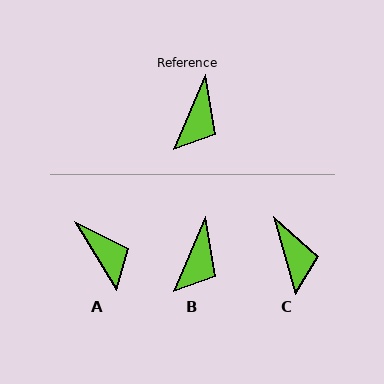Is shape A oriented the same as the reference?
No, it is off by about 55 degrees.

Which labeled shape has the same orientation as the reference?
B.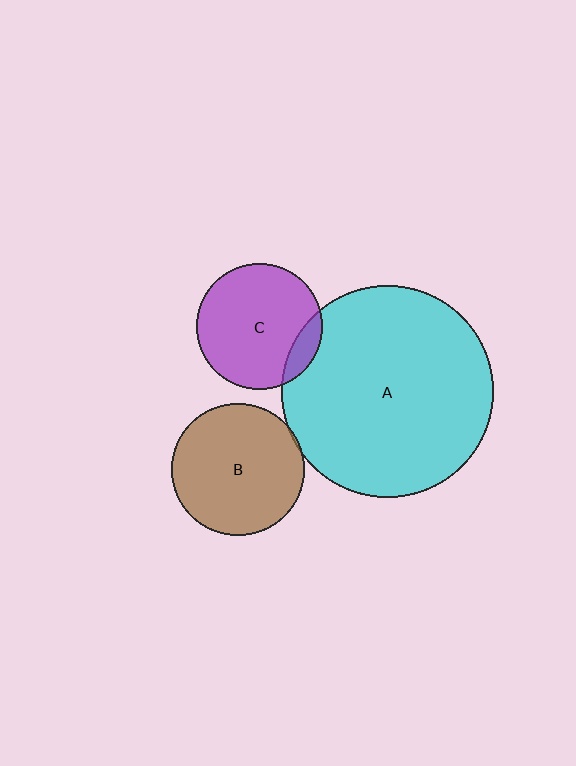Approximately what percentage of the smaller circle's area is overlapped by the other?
Approximately 5%.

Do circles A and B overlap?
Yes.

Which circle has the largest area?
Circle A (cyan).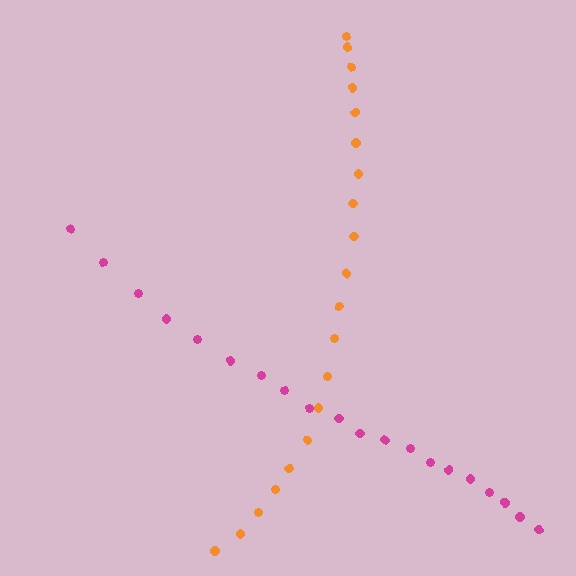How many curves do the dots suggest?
There are 2 distinct paths.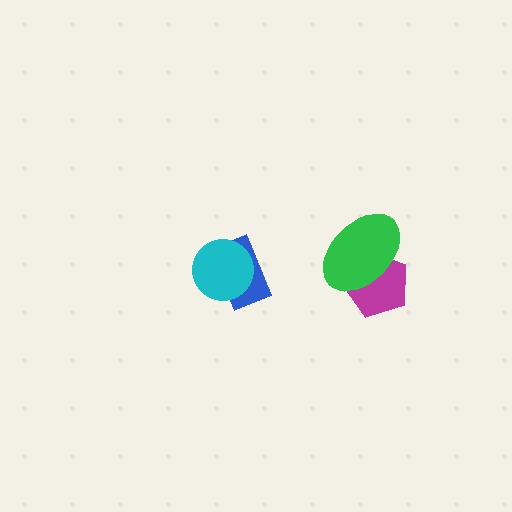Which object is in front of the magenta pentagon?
The green ellipse is in front of the magenta pentagon.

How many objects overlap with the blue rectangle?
1 object overlaps with the blue rectangle.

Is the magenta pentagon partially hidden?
Yes, it is partially covered by another shape.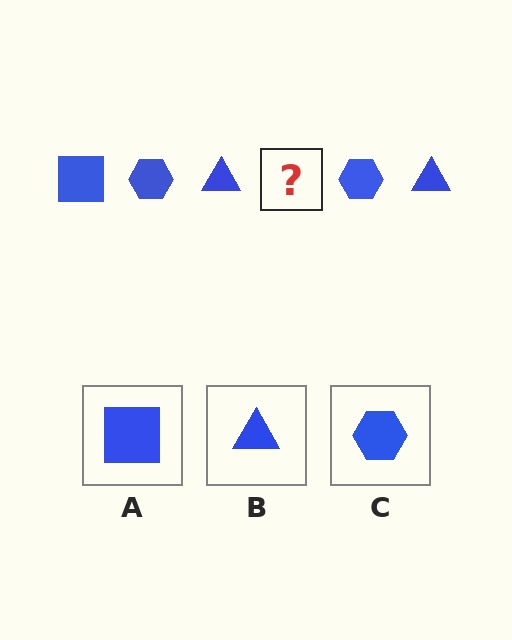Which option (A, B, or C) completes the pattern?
A.